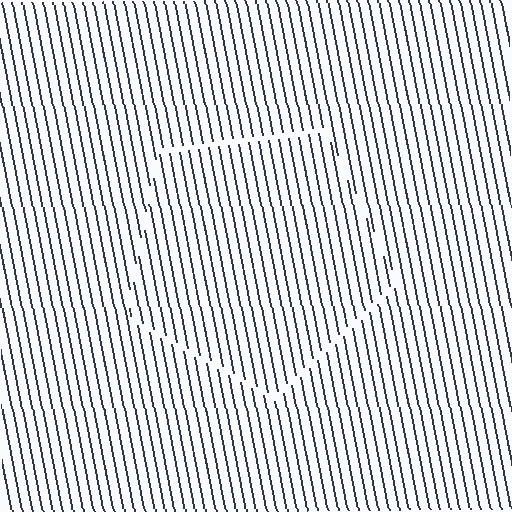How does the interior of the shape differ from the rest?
The interior of the shape contains the same grating, shifted by half a period — the contour is defined by the phase discontinuity where line-ends from the inner and outer gratings abut.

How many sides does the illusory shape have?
5 sides — the line-ends trace a pentagon.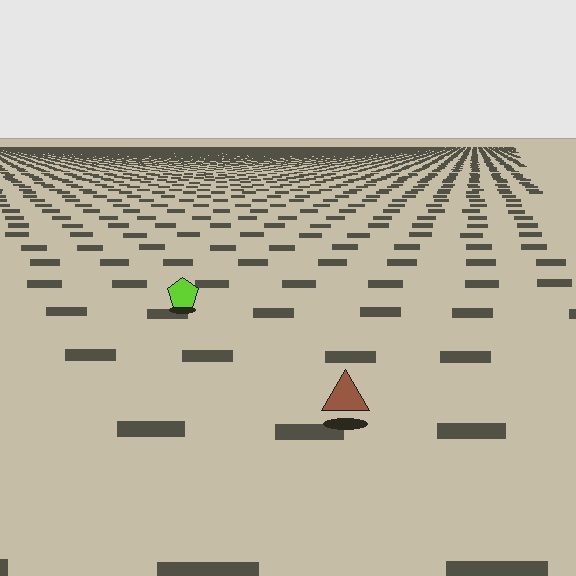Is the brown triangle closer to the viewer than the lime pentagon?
Yes. The brown triangle is closer — you can tell from the texture gradient: the ground texture is coarser near it.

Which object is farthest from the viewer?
The lime pentagon is farthest from the viewer. It appears smaller and the ground texture around it is denser.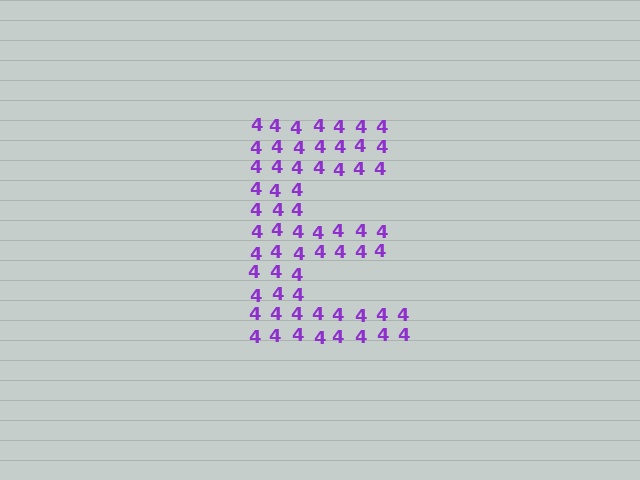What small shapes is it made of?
It is made of small digit 4's.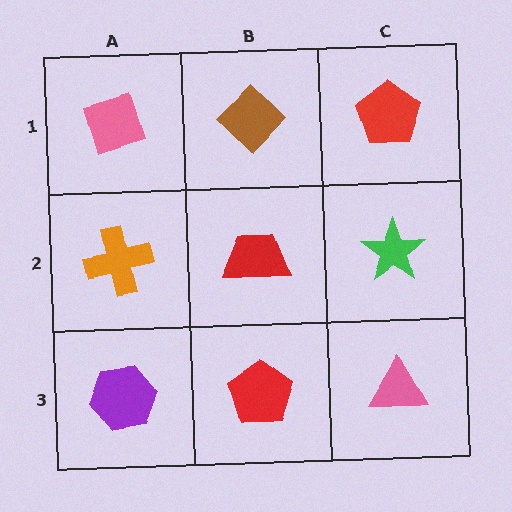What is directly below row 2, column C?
A pink triangle.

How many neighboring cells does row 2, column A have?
3.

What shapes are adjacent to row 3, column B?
A red trapezoid (row 2, column B), a purple hexagon (row 3, column A), a pink triangle (row 3, column C).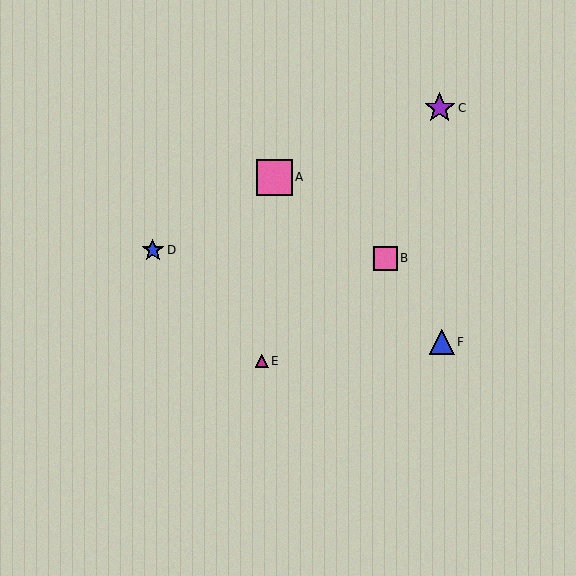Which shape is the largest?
The pink square (labeled A) is the largest.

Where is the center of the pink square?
The center of the pink square is at (274, 177).